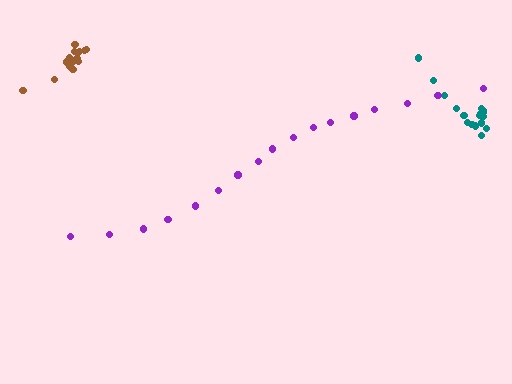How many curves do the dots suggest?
There are 3 distinct paths.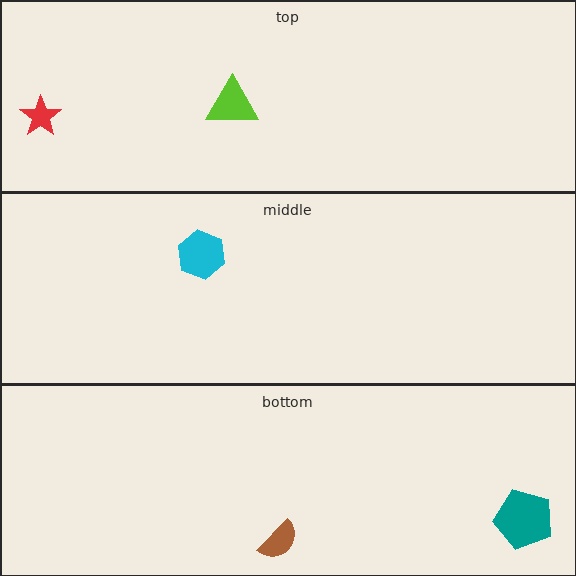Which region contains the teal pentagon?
The bottom region.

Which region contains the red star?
The top region.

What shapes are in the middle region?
The cyan hexagon.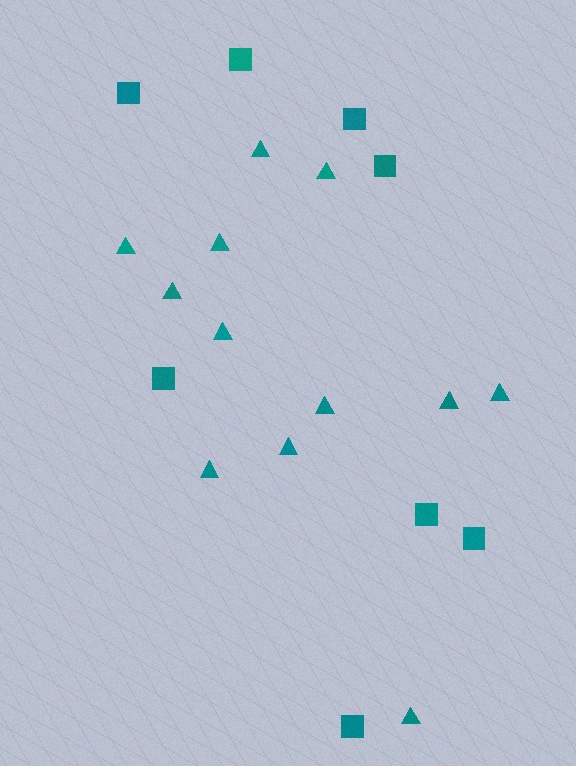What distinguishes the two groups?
There are 2 groups: one group of triangles (12) and one group of squares (8).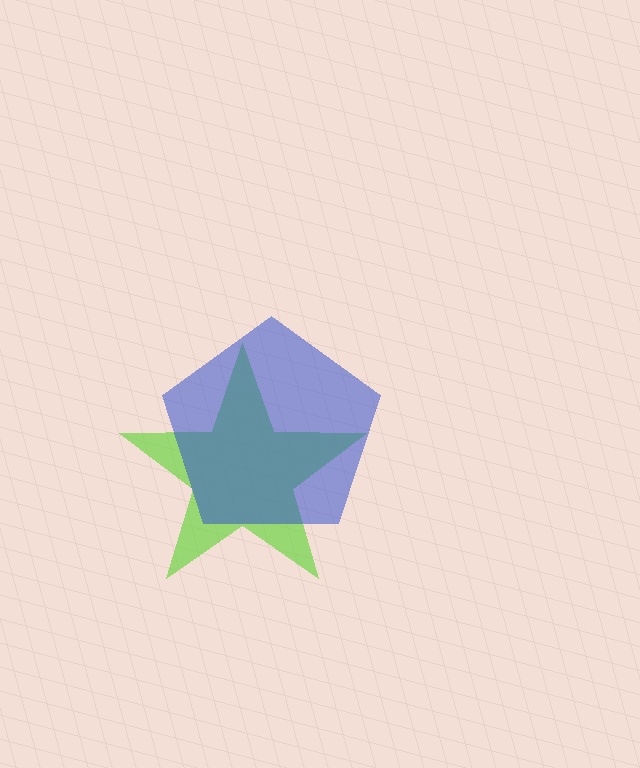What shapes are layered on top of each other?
The layered shapes are: a lime star, a blue pentagon.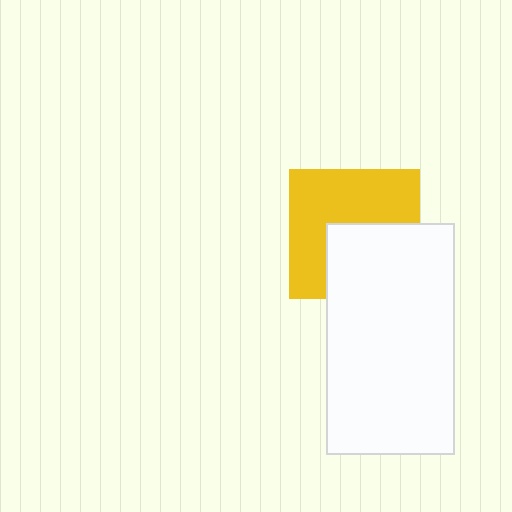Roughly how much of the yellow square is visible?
About half of it is visible (roughly 58%).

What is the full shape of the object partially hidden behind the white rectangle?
The partially hidden object is a yellow square.